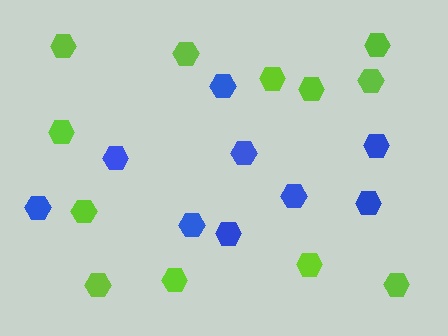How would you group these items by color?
There are 2 groups: one group of lime hexagons (12) and one group of blue hexagons (9).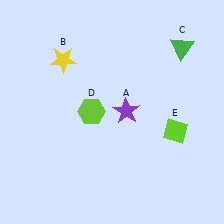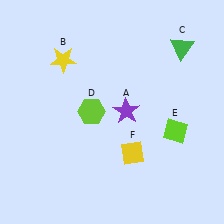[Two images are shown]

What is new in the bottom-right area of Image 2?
A yellow diamond (F) was added in the bottom-right area of Image 2.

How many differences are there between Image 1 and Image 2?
There is 1 difference between the two images.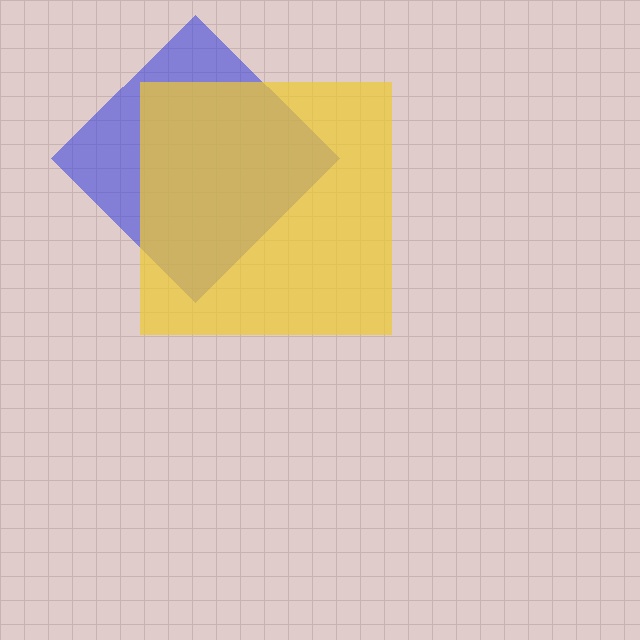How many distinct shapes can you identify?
There are 2 distinct shapes: a blue diamond, a yellow square.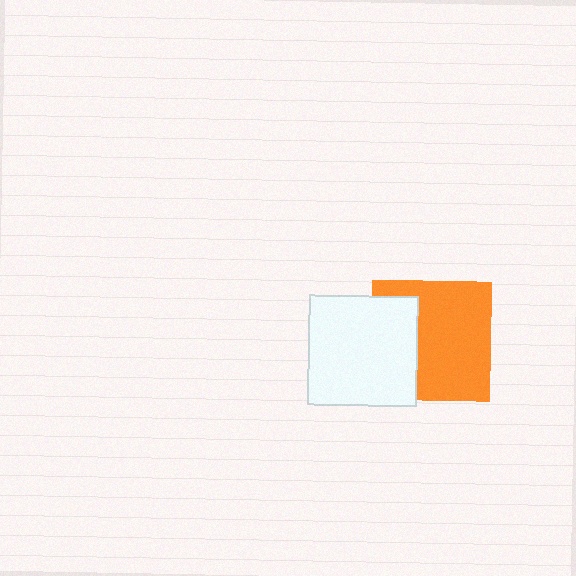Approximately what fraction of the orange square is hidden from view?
Roughly 35% of the orange square is hidden behind the white rectangle.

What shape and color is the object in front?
The object in front is a white rectangle.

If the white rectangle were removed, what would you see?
You would see the complete orange square.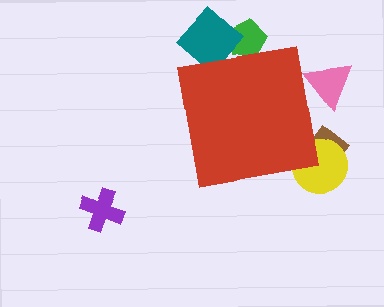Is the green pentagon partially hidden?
Yes, the green pentagon is partially hidden behind the red square.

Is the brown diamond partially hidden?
Yes, the brown diamond is partially hidden behind the red square.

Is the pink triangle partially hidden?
Yes, the pink triangle is partially hidden behind the red square.